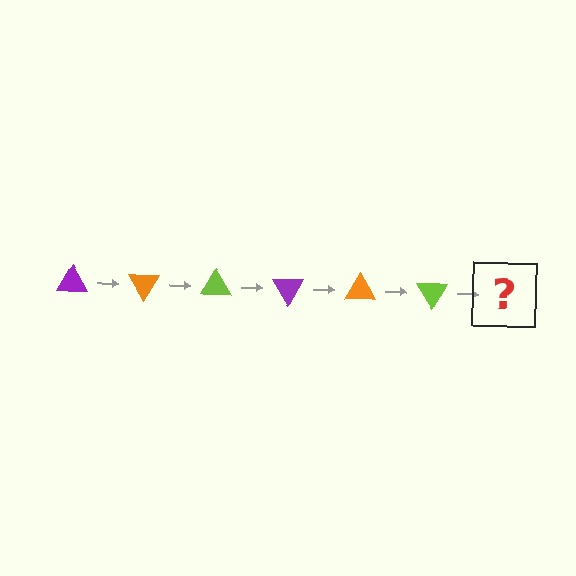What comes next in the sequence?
The next element should be a purple triangle, rotated 360 degrees from the start.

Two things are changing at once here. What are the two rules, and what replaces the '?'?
The two rules are that it rotates 60 degrees each step and the color cycles through purple, orange, and lime. The '?' should be a purple triangle, rotated 360 degrees from the start.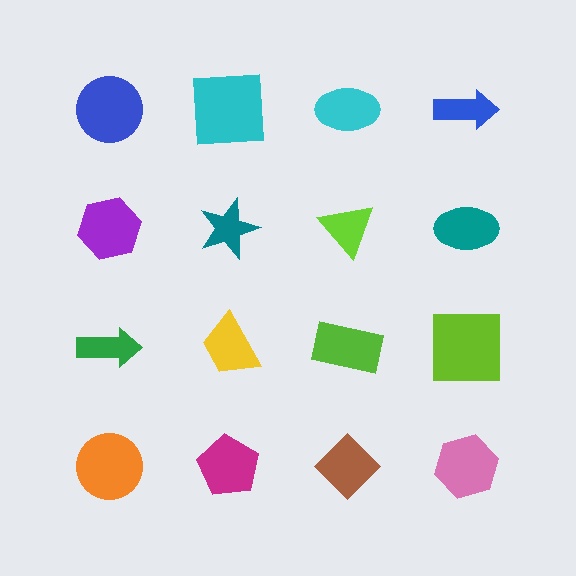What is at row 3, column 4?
A lime square.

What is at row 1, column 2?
A cyan square.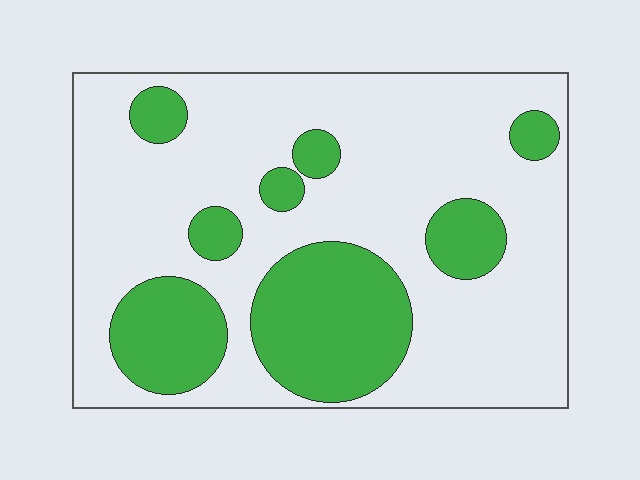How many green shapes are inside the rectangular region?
8.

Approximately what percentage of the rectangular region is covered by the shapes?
Approximately 30%.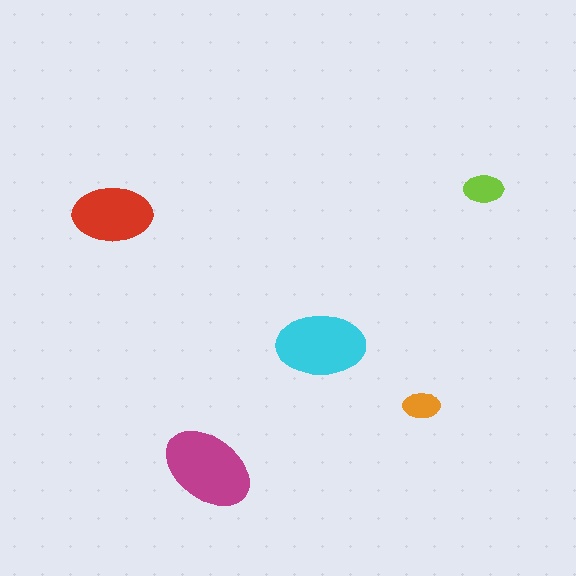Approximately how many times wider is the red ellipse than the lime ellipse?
About 2 times wider.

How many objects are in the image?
There are 5 objects in the image.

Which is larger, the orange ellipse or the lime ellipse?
The lime one.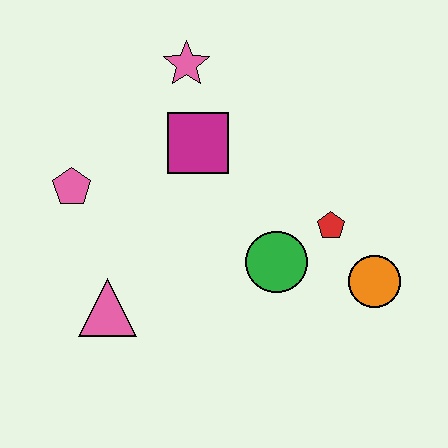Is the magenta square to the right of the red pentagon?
No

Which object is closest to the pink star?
The magenta square is closest to the pink star.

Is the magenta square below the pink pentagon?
No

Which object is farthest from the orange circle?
The pink pentagon is farthest from the orange circle.